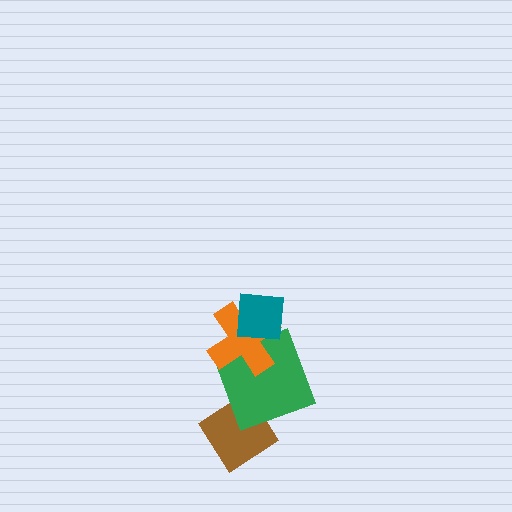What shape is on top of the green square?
The orange cross is on top of the green square.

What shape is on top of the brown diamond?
The green square is on top of the brown diamond.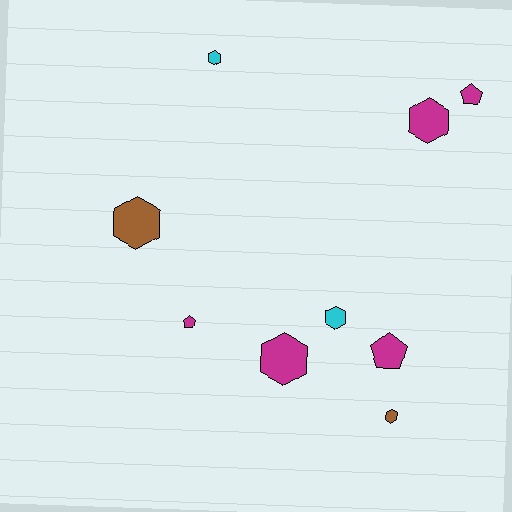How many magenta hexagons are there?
There are 2 magenta hexagons.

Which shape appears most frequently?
Hexagon, with 6 objects.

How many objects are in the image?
There are 9 objects.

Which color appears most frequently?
Magenta, with 5 objects.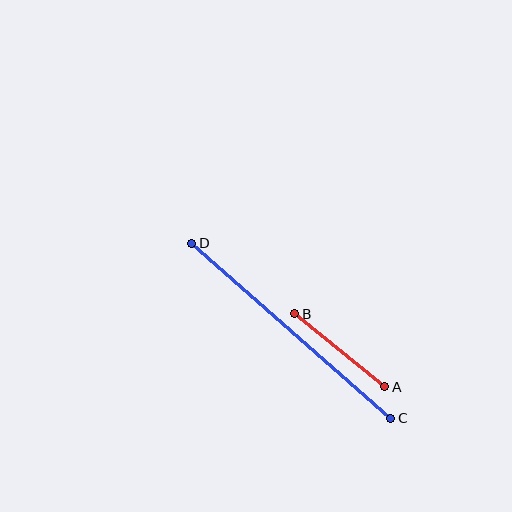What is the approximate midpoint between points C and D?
The midpoint is at approximately (291, 331) pixels.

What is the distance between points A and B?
The distance is approximately 116 pixels.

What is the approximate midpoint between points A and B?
The midpoint is at approximately (340, 350) pixels.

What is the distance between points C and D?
The distance is approximately 265 pixels.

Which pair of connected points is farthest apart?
Points C and D are farthest apart.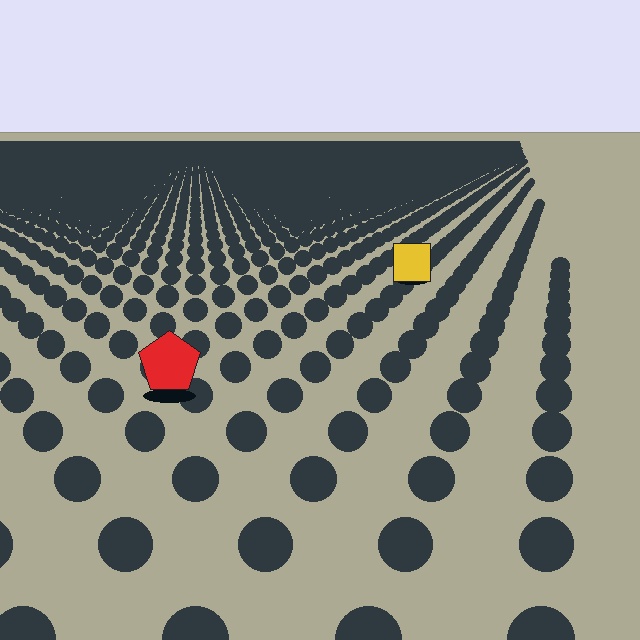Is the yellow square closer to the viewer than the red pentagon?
No. The red pentagon is closer — you can tell from the texture gradient: the ground texture is coarser near it.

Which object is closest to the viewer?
The red pentagon is closest. The texture marks near it are larger and more spread out.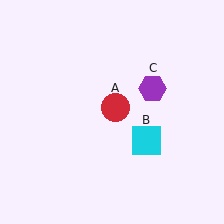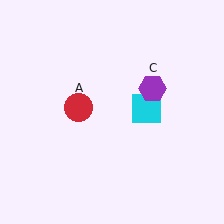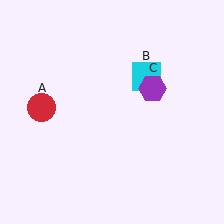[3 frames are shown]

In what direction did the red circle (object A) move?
The red circle (object A) moved left.